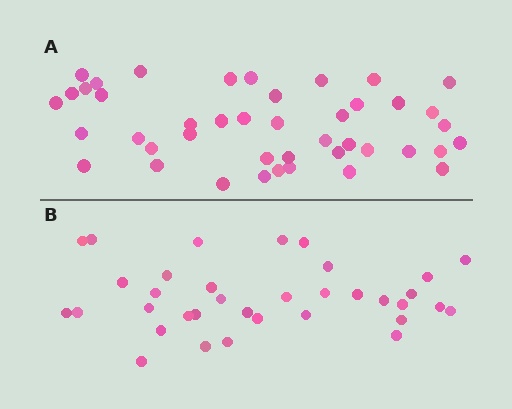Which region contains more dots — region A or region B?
Region A (the top region) has more dots.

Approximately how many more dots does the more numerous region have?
Region A has roughly 8 or so more dots than region B.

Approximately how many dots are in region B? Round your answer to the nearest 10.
About 40 dots. (The exact count is 35, which rounds to 40.)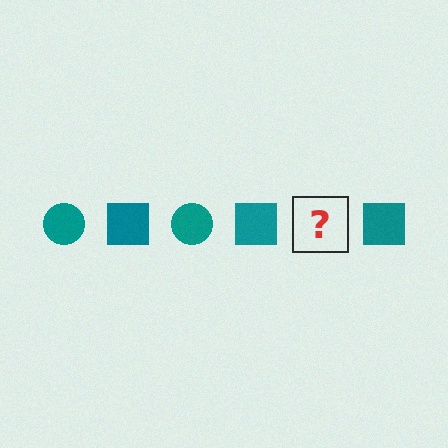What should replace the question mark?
The question mark should be replaced with a teal circle.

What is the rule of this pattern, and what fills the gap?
The rule is that the pattern cycles through circle, square shapes in teal. The gap should be filled with a teal circle.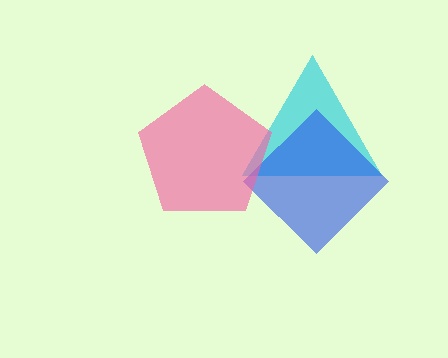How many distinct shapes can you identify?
There are 3 distinct shapes: a cyan triangle, a blue diamond, a pink pentagon.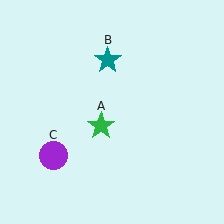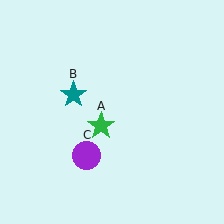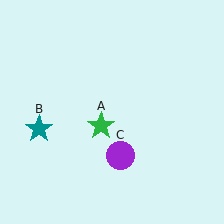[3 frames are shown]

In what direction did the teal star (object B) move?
The teal star (object B) moved down and to the left.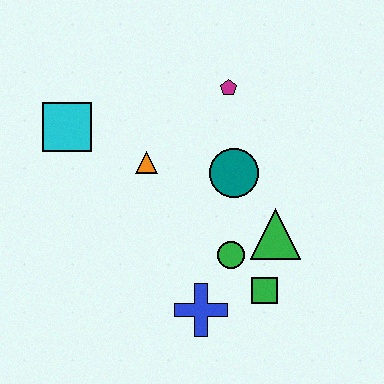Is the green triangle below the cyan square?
Yes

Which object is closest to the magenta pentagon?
The teal circle is closest to the magenta pentagon.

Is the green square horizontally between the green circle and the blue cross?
No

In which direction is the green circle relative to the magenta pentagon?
The green circle is below the magenta pentagon.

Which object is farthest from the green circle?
The cyan square is farthest from the green circle.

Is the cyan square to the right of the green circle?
No